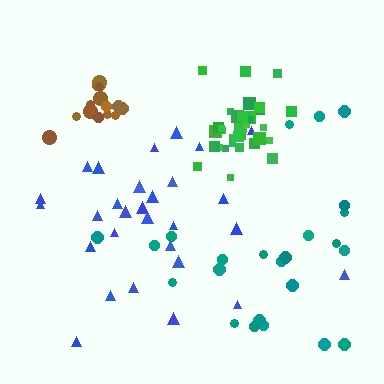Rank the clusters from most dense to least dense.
green, brown, blue, teal.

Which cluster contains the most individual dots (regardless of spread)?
Green (34).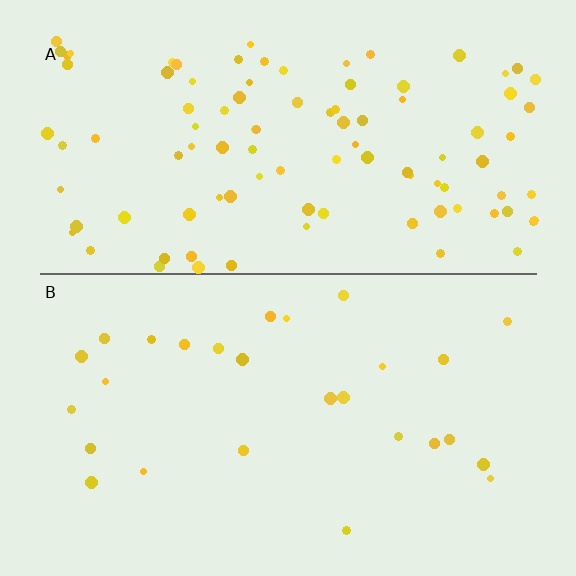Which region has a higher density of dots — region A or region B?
A (the top).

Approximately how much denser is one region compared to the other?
Approximately 3.6× — region A over region B.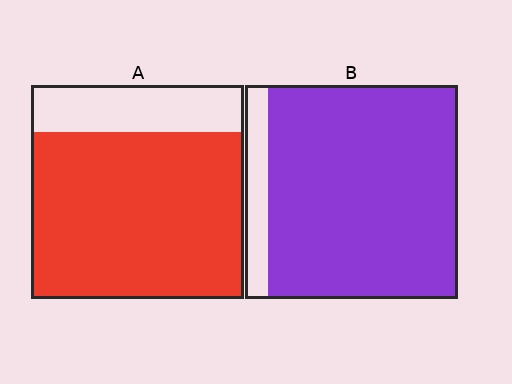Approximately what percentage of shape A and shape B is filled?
A is approximately 80% and B is approximately 90%.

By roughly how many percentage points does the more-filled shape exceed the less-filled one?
By roughly 10 percentage points (B over A).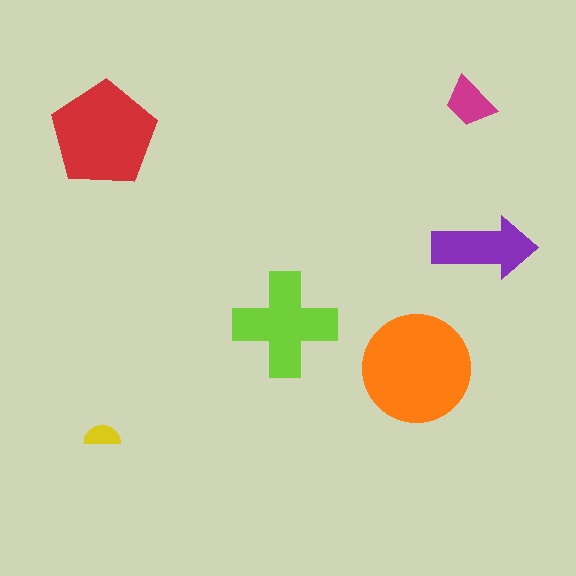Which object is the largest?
The orange circle.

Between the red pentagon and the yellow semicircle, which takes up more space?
The red pentagon.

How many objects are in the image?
There are 6 objects in the image.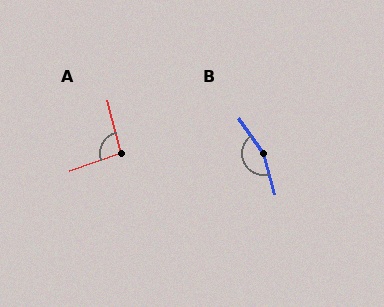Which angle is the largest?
B, at approximately 161 degrees.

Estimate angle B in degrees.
Approximately 161 degrees.